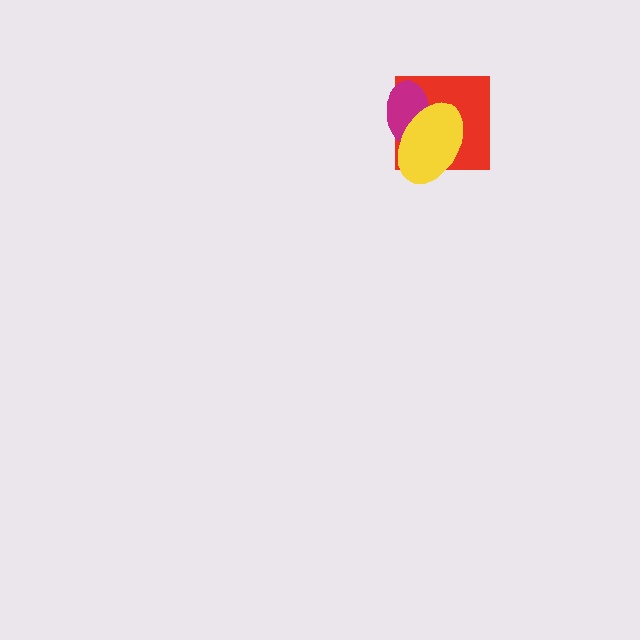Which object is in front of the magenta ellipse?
The yellow ellipse is in front of the magenta ellipse.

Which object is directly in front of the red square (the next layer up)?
The magenta ellipse is directly in front of the red square.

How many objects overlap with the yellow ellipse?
2 objects overlap with the yellow ellipse.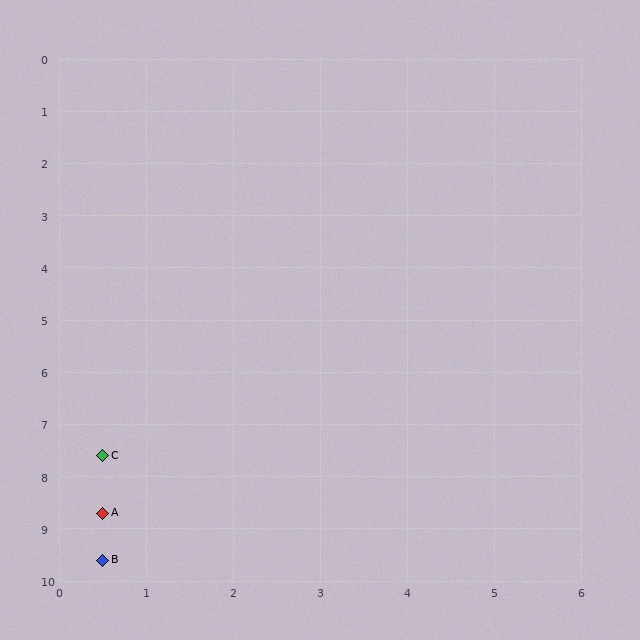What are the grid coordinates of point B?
Point B is at approximately (0.5, 9.6).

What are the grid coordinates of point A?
Point A is at approximately (0.5, 8.7).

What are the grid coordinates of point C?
Point C is at approximately (0.5, 7.6).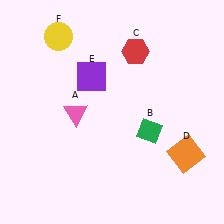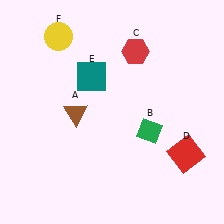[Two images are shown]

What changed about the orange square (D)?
In Image 1, D is orange. In Image 2, it changed to red.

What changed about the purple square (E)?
In Image 1, E is purple. In Image 2, it changed to teal.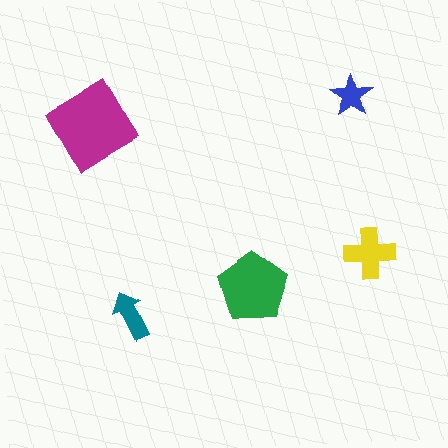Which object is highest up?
The blue star is topmost.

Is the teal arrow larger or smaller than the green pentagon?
Smaller.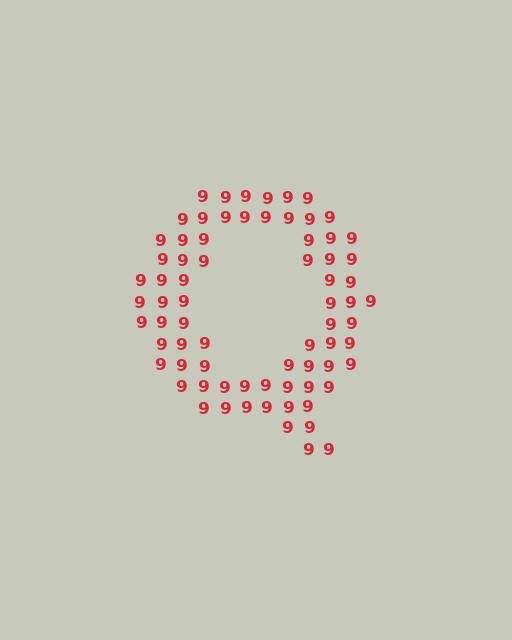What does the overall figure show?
The overall figure shows the letter Q.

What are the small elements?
The small elements are digit 9's.